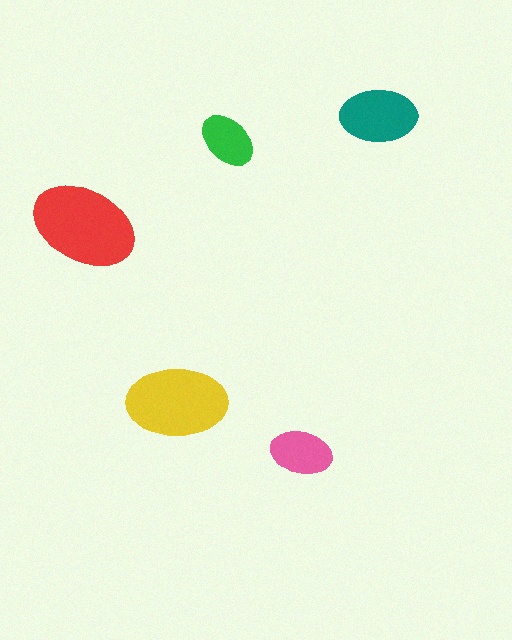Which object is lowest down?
The pink ellipse is bottommost.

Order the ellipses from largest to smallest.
the red one, the yellow one, the teal one, the pink one, the green one.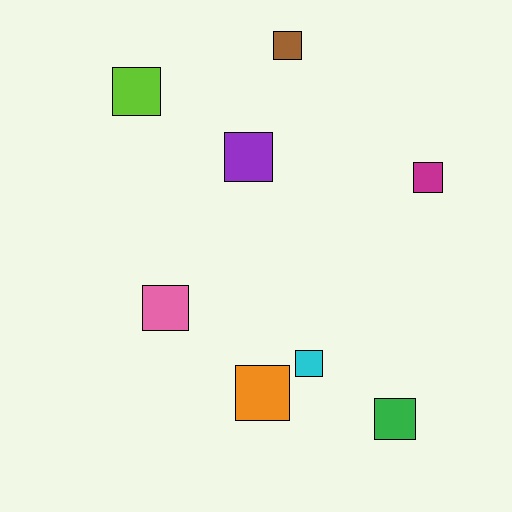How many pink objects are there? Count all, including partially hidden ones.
There is 1 pink object.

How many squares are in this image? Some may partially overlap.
There are 8 squares.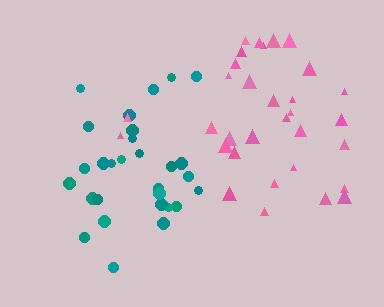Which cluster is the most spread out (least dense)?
Pink.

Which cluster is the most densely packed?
Teal.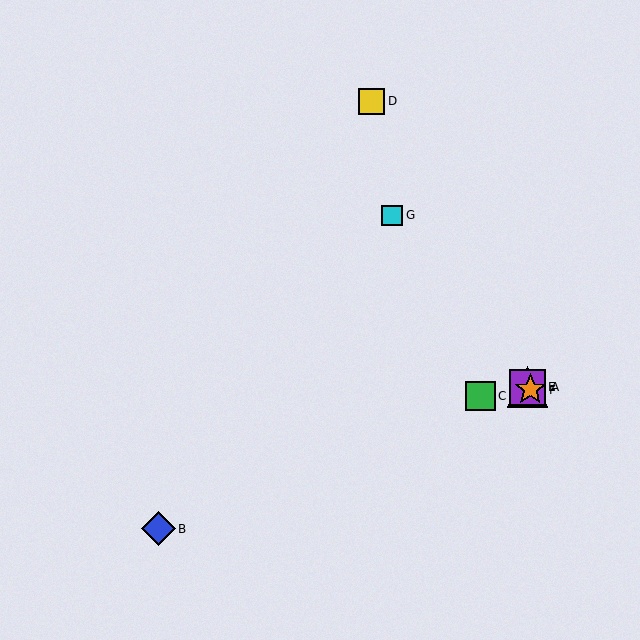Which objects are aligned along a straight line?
Objects A, E, F are aligned along a straight line.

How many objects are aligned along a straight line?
3 objects (A, E, F) are aligned along a straight line.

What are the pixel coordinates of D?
Object D is at (372, 101).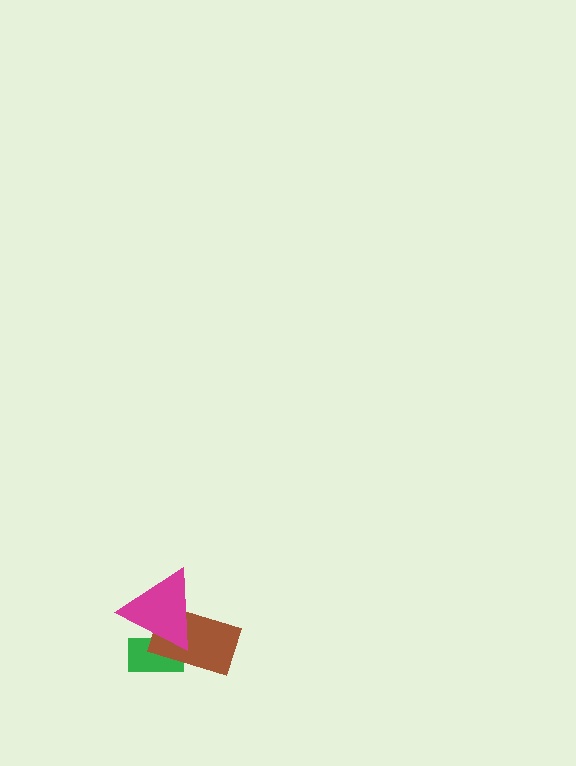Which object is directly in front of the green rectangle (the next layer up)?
The brown rectangle is directly in front of the green rectangle.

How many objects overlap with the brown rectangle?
2 objects overlap with the brown rectangle.